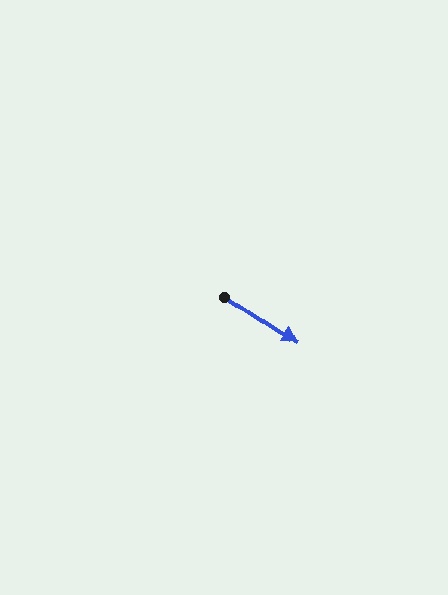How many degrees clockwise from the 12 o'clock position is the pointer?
Approximately 123 degrees.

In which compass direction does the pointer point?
Southeast.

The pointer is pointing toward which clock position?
Roughly 4 o'clock.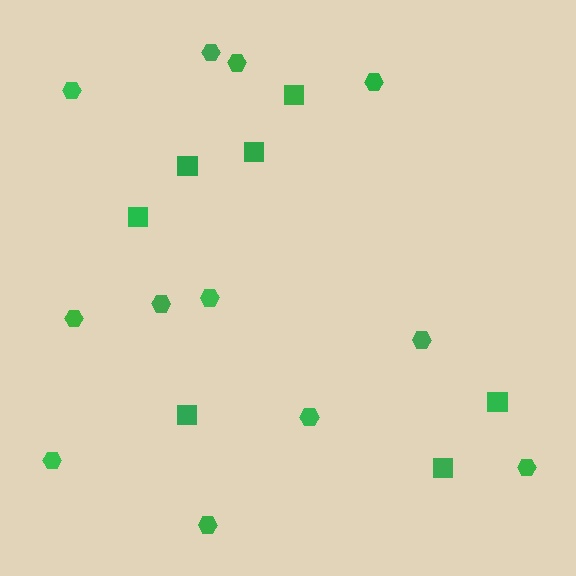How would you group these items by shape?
There are 2 groups: one group of hexagons (12) and one group of squares (7).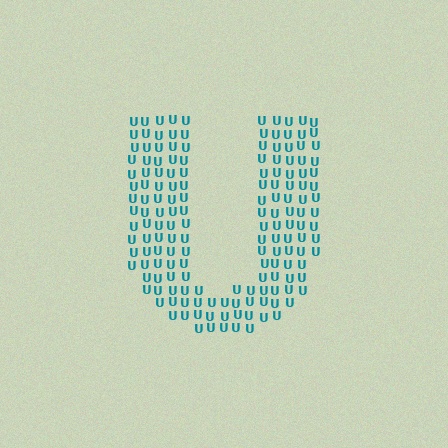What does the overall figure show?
The overall figure shows the letter U.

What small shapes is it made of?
It is made of small letter U's.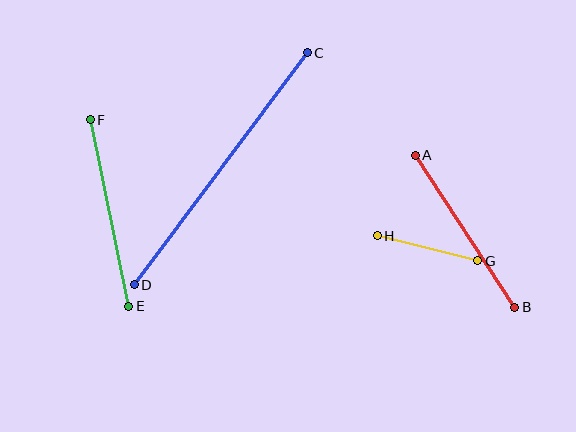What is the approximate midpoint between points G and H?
The midpoint is at approximately (428, 248) pixels.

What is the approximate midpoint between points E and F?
The midpoint is at approximately (109, 213) pixels.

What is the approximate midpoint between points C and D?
The midpoint is at approximately (221, 169) pixels.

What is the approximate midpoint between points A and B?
The midpoint is at approximately (465, 231) pixels.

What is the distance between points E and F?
The distance is approximately 191 pixels.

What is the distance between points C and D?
The distance is approximately 290 pixels.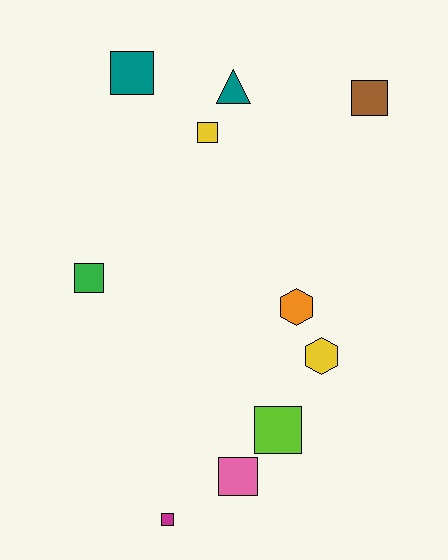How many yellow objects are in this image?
There are 2 yellow objects.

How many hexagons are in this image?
There are 2 hexagons.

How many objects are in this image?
There are 10 objects.